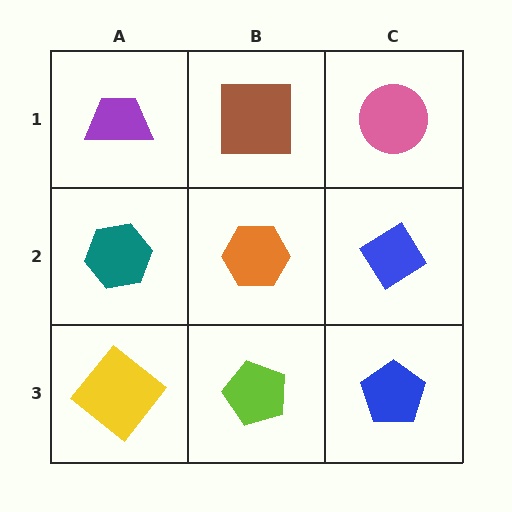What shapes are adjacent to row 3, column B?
An orange hexagon (row 2, column B), a yellow diamond (row 3, column A), a blue pentagon (row 3, column C).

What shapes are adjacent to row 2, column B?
A brown square (row 1, column B), a lime pentagon (row 3, column B), a teal hexagon (row 2, column A), a blue diamond (row 2, column C).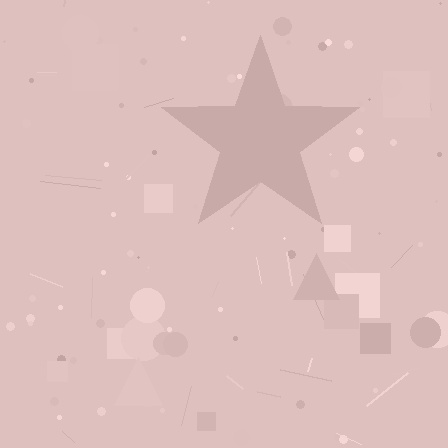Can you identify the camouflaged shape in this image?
The camouflaged shape is a star.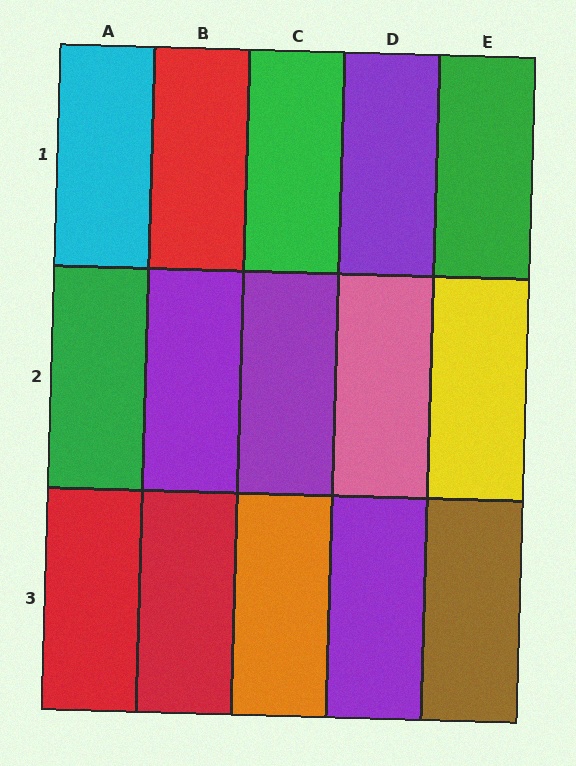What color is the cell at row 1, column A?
Cyan.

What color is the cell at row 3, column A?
Red.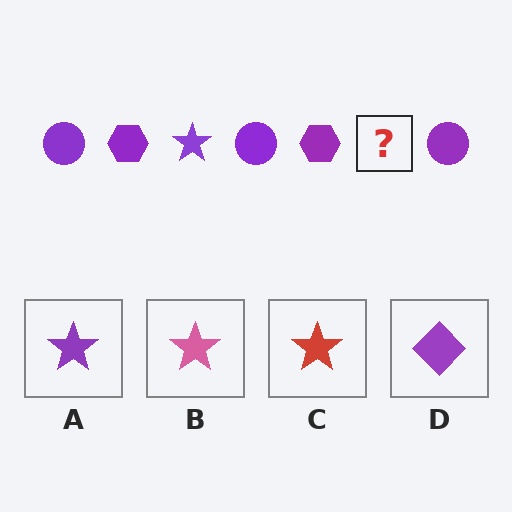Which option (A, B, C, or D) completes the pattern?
A.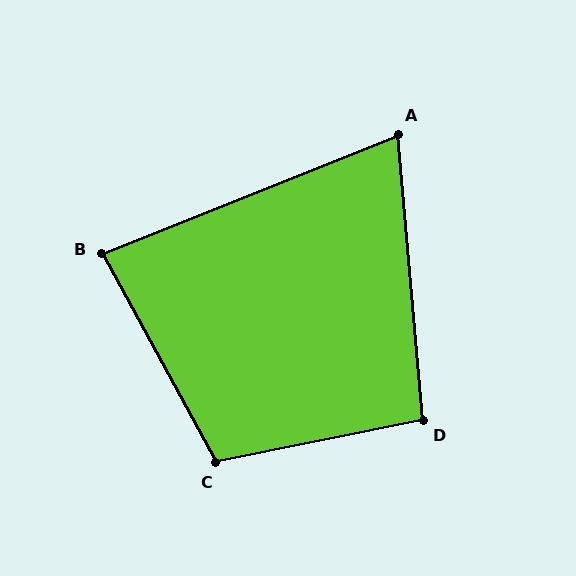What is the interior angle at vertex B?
Approximately 84 degrees (acute).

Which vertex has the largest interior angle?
C, at approximately 107 degrees.